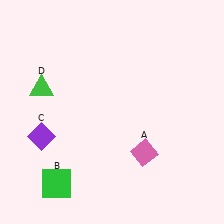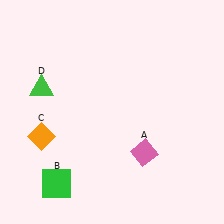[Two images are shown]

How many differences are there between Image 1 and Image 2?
There is 1 difference between the two images.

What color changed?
The diamond (C) changed from purple in Image 1 to orange in Image 2.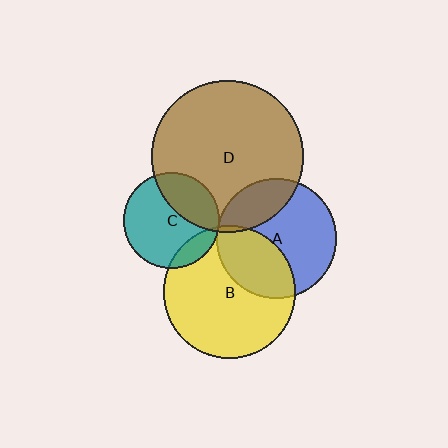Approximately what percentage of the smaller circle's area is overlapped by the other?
Approximately 30%.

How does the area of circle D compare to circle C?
Approximately 2.5 times.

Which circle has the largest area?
Circle D (brown).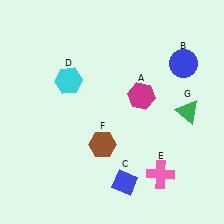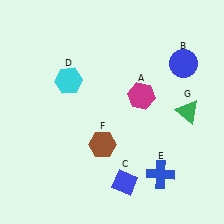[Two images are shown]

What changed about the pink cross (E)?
In Image 1, E is pink. In Image 2, it changed to blue.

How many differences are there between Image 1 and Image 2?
There is 1 difference between the two images.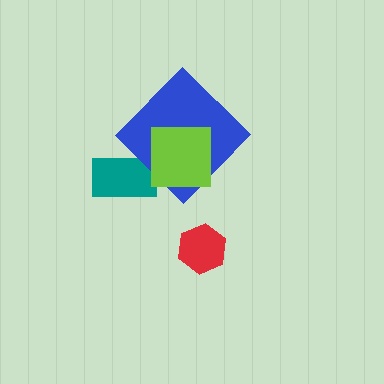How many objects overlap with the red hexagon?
0 objects overlap with the red hexagon.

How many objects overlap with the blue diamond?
1 object overlaps with the blue diamond.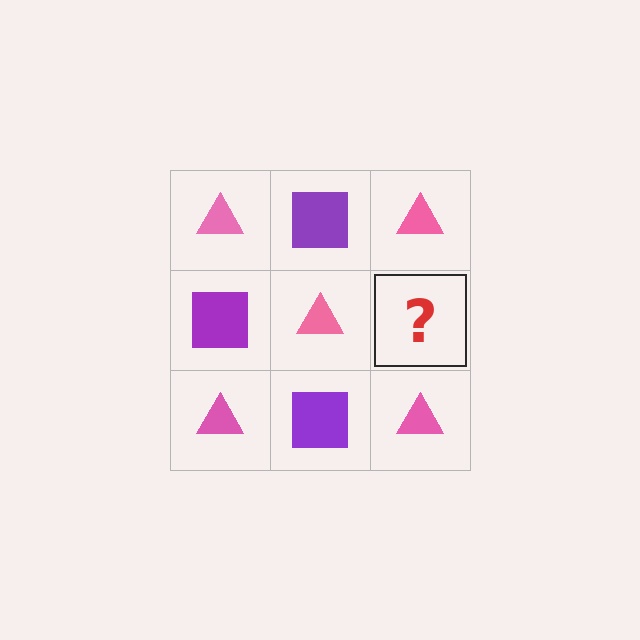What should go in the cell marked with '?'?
The missing cell should contain a purple square.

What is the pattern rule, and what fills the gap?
The rule is that it alternates pink triangle and purple square in a checkerboard pattern. The gap should be filled with a purple square.